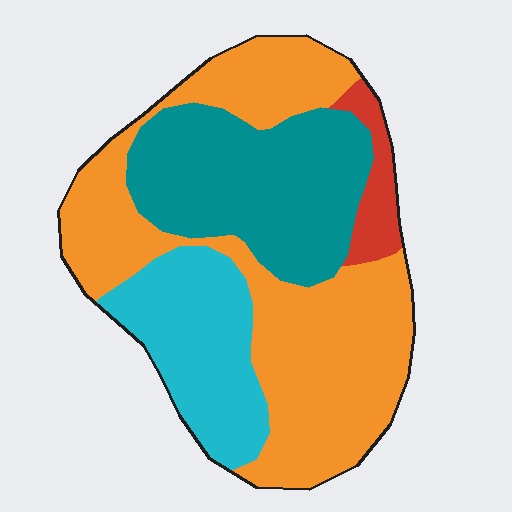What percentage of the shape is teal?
Teal takes up about one quarter (1/4) of the shape.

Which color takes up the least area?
Red, at roughly 5%.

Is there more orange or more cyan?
Orange.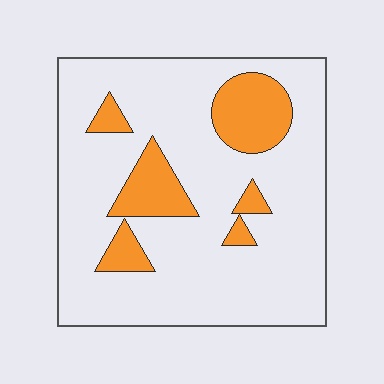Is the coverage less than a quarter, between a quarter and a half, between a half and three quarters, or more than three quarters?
Less than a quarter.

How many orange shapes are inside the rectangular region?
6.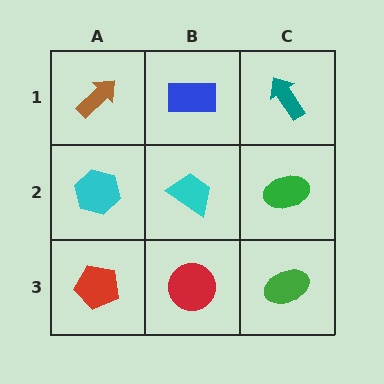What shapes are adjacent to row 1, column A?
A cyan hexagon (row 2, column A), a blue rectangle (row 1, column B).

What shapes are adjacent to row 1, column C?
A green ellipse (row 2, column C), a blue rectangle (row 1, column B).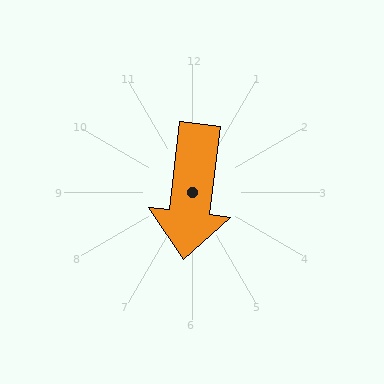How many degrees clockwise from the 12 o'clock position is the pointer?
Approximately 187 degrees.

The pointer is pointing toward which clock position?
Roughly 6 o'clock.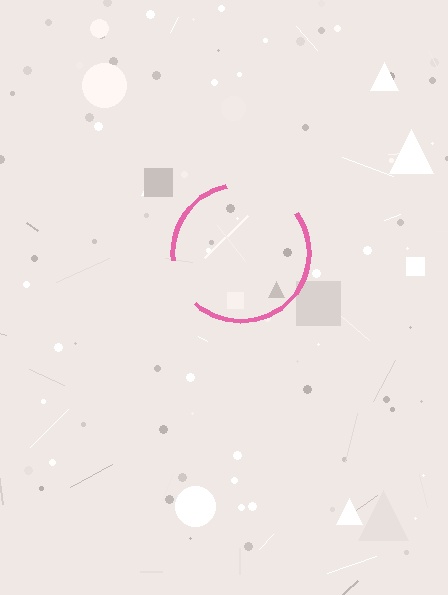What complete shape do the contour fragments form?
The contour fragments form a circle.